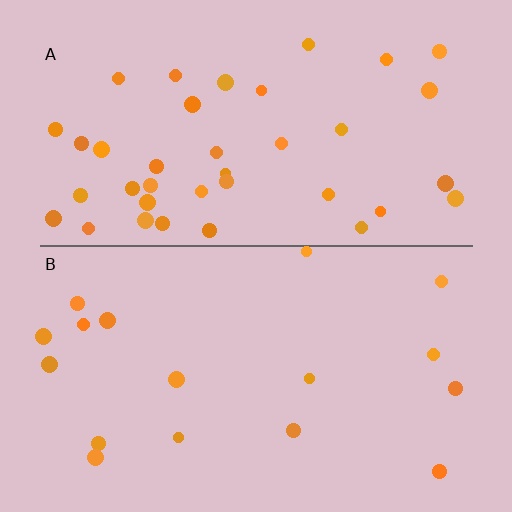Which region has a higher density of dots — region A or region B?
A (the top).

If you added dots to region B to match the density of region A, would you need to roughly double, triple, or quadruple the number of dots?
Approximately double.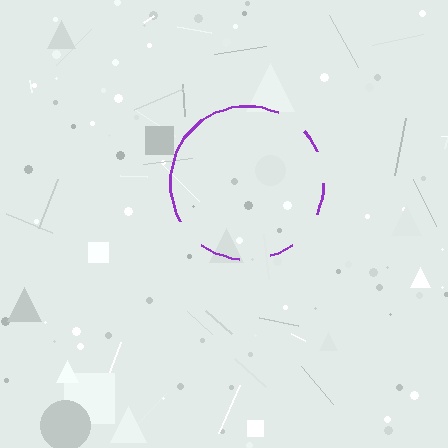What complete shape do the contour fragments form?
The contour fragments form a circle.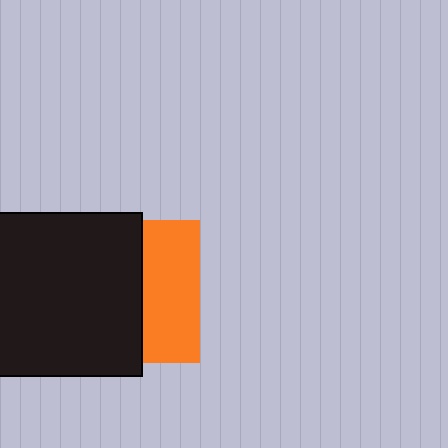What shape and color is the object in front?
The object in front is a black rectangle.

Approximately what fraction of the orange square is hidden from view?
Roughly 61% of the orange square is hidden behind the black rectangle.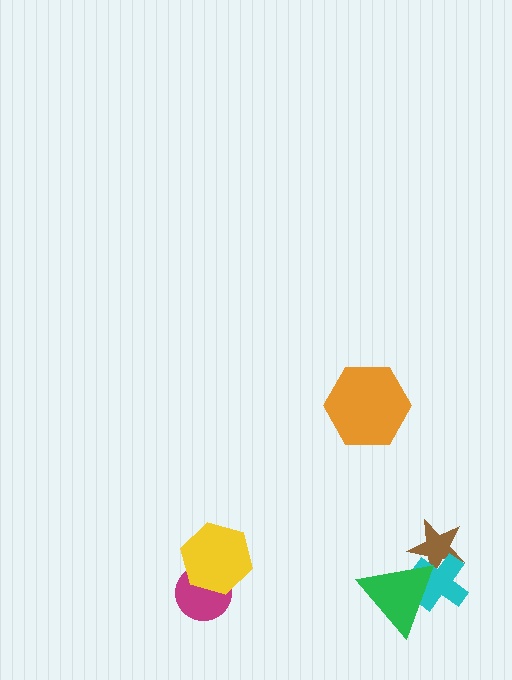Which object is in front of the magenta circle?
The yellow hexagon is in front of the magenta circle.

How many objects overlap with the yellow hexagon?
1 object overlaps with the yellow hexagon.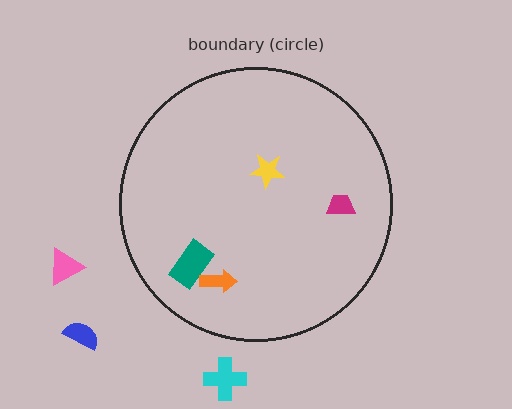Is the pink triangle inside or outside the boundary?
Outside.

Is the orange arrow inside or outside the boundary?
Inside.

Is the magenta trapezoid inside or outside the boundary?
Inside.